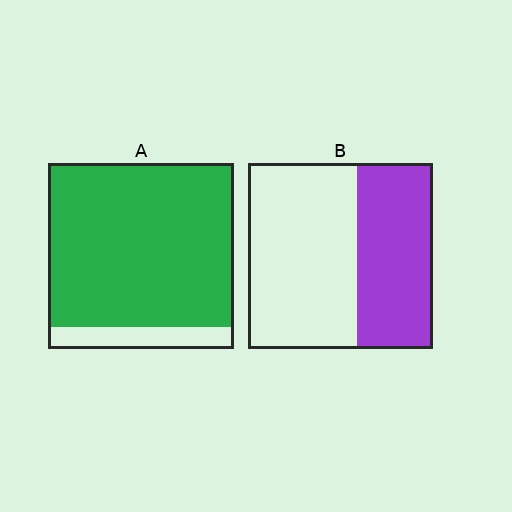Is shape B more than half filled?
No.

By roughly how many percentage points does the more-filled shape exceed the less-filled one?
By roughly 45 percentage points (A over B).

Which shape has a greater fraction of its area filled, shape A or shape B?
Shape A.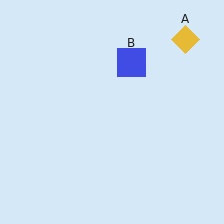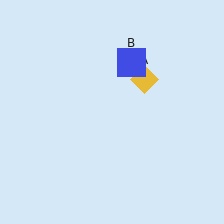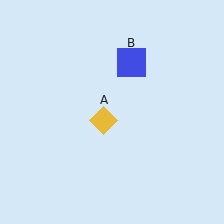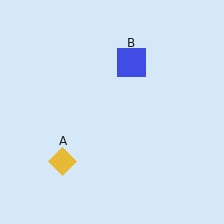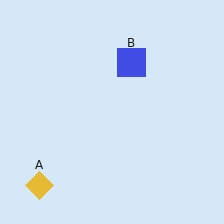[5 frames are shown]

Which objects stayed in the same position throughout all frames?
Blue square (object B) remained stationary.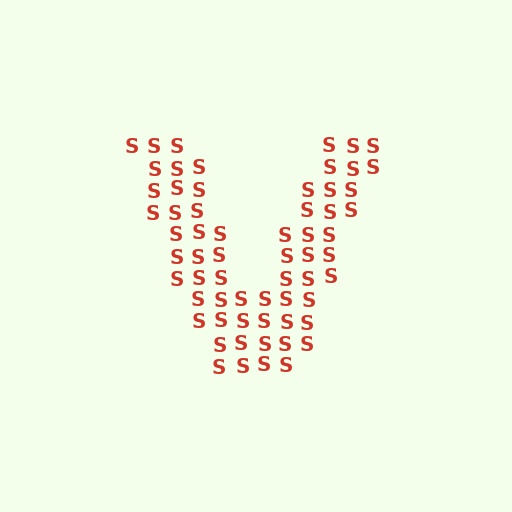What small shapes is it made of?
It is made of small letter S's.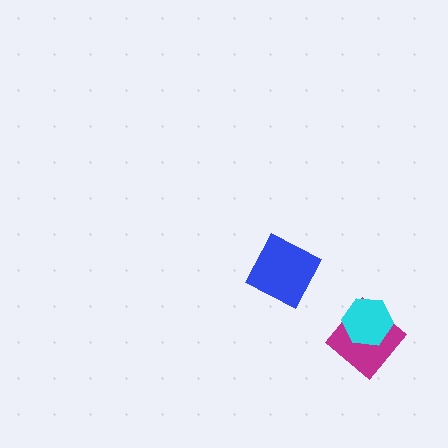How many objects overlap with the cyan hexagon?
1 object overlaps with the cyan hexagon.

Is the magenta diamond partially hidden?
Yes, it is partially covered by another shape.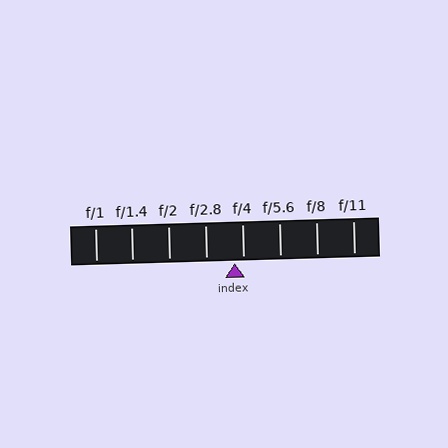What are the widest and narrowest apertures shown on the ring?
The widest aperture shown is f/1 and the narrowest is f/11.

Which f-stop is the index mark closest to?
The index mark is closest to f/4.